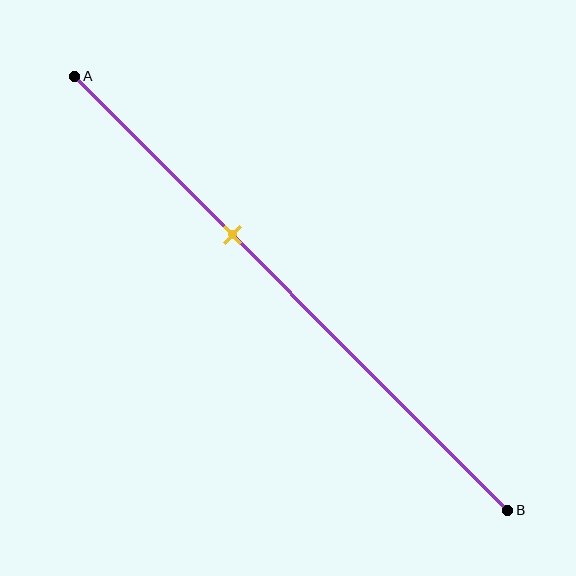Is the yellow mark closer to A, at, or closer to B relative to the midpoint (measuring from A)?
The yellow mark is closer to point A than the midpoint of segment AB.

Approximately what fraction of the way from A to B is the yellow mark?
The yellow mark is approximately 35% of the way from A to B.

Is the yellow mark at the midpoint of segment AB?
No, the mark is at about 35% from A, not at the 50% midpoint.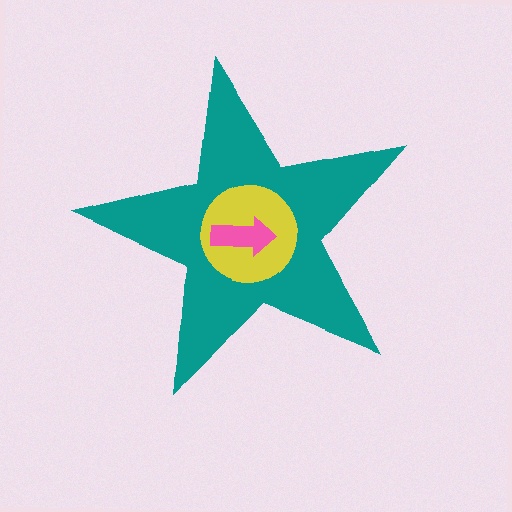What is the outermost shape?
The teal star.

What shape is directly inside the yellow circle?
The pink arrow.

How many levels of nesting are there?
3.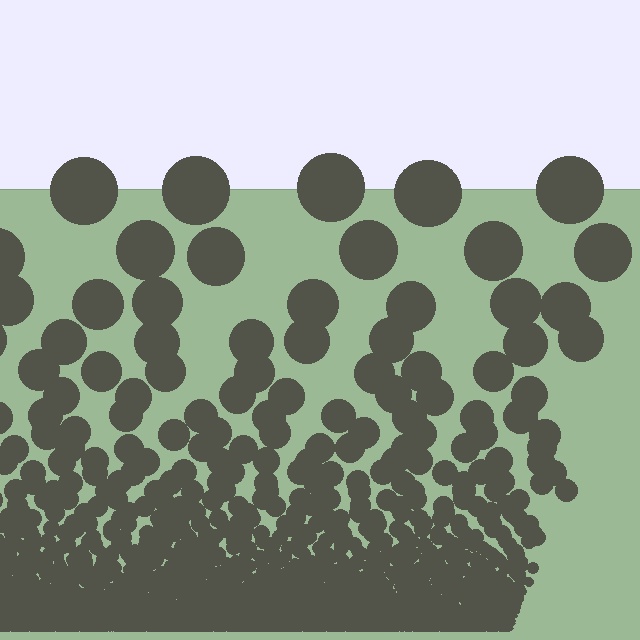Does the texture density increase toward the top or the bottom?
Density increases toward the bottom.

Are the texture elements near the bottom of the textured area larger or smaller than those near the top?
Smaller. The gradient is inverted — elements near the bottom are smaller and denser.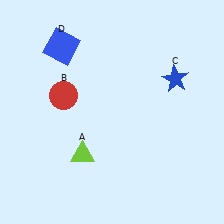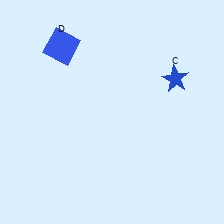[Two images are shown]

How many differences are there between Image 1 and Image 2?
There are 2 differences between the two images.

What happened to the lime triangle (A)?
The lime triangle (A) was removed in Image 2. It was in the bottom-left area of Image 1.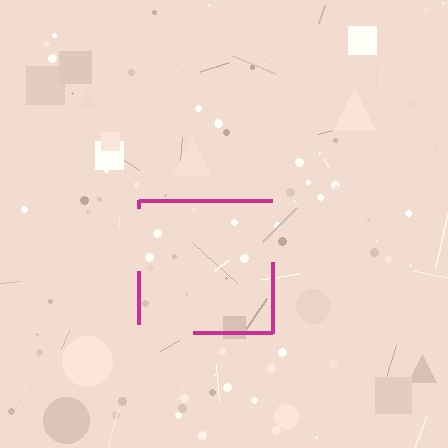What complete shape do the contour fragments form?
The contour fragments form a square.